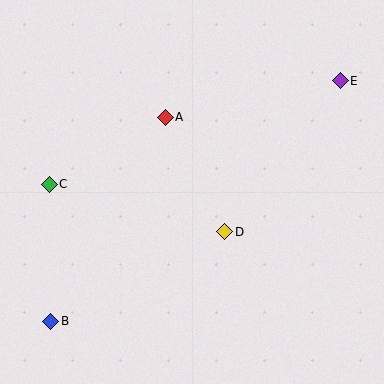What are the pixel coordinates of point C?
Point C is at (49, 184).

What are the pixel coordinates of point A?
Point A is at (165, 117).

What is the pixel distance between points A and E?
The distance between A and E is 179 pixels.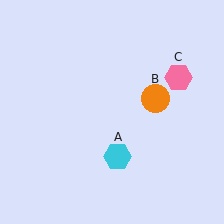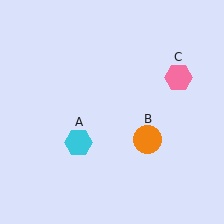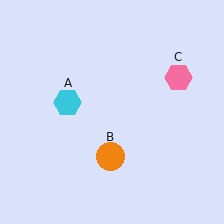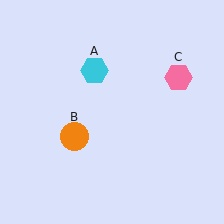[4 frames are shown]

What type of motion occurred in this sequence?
The cyan hexagon (object A), orange circle (object B) rotated clockwise around the center of the scene.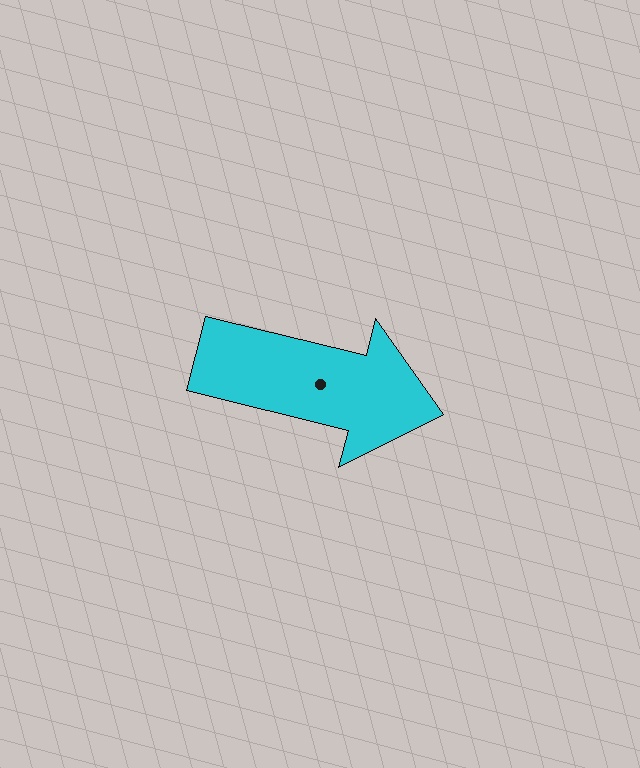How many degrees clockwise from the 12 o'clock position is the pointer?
Approximately 104 degrees.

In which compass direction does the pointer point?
East.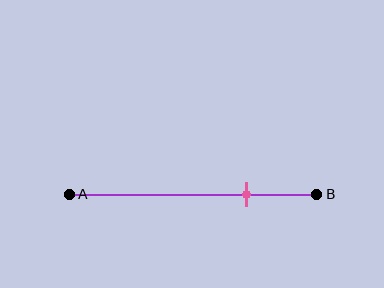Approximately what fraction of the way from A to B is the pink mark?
The pink mark is approximately 70% of the way from A to B.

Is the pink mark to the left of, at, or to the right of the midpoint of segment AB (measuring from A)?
The pink mark is to the right of the midpoint of segment AB.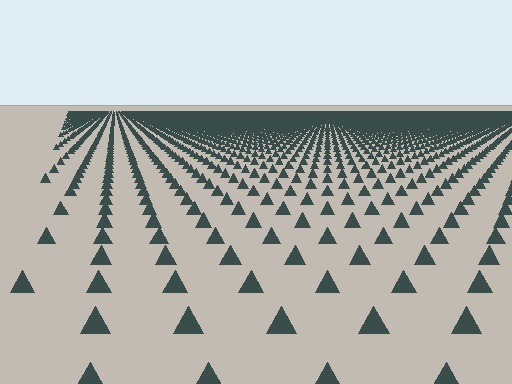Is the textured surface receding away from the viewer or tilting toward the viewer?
The surface is receding away from the viewer. Texture elements get smaller and denser toward the top.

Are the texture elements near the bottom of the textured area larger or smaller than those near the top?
Larger. Near the bottom, elements are closer to the viewer and appear at a bigger on-screen size.